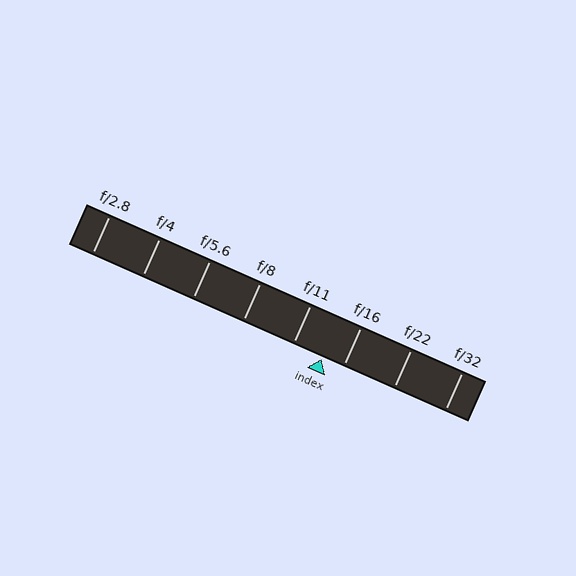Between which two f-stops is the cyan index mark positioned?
The index mark is between f/11 and f/16.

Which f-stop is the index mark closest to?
The index mark is closest to f/16.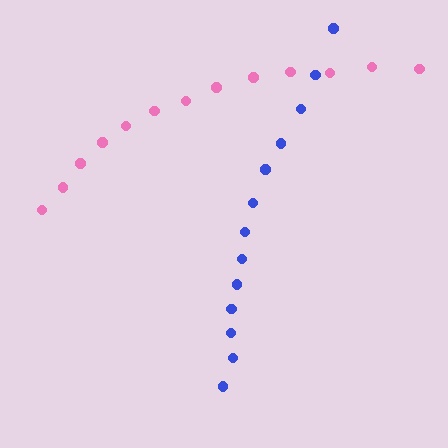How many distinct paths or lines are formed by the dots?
There are 2 distinct paths.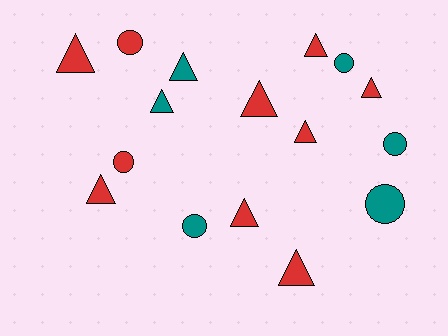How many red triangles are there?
There are 8 red triangles.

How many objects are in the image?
There are 16 objects.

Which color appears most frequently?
Red, with 10 objects.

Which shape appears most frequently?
Triangle, with 10 objects.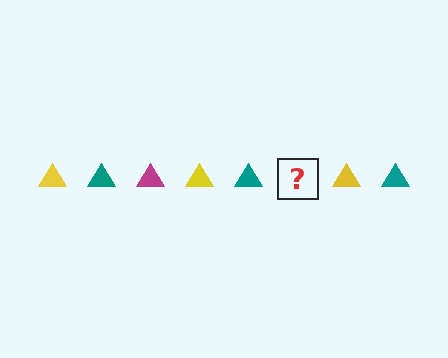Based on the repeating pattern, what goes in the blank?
The blank should be a magenta triangle.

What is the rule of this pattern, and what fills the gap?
The rule is that the pattern cycles through yellow, teal, magenta triangles. The gap should be filled with a magenta triangle.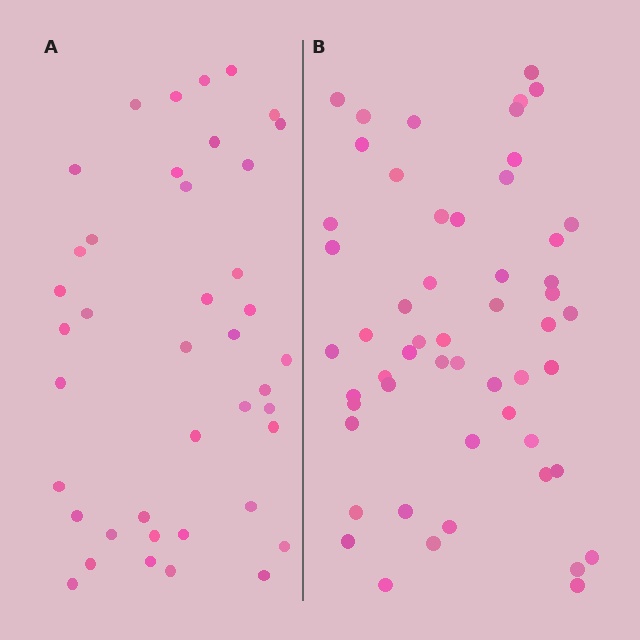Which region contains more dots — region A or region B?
Region B (the right region) has more dots.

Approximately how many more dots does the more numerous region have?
Region B has approximately 15 more dots than region A.